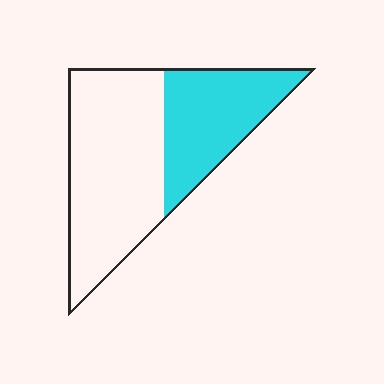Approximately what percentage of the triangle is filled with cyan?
Approximately 40%.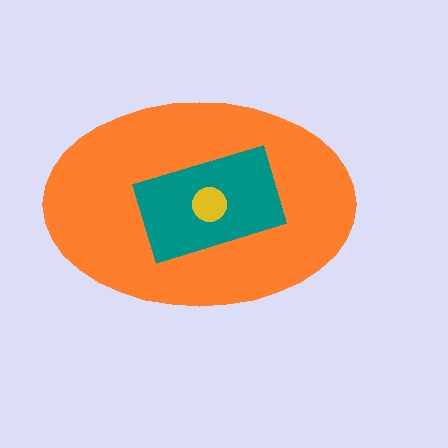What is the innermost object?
The yellow circle.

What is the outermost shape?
The orange ellipse.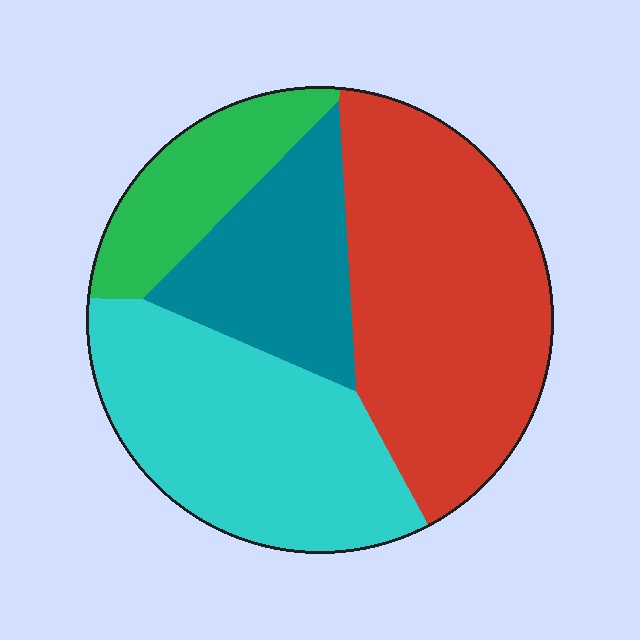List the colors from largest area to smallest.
From largest to smallest: red, cyan, teal, green.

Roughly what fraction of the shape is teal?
Teal takes up less than a quarter of the shape.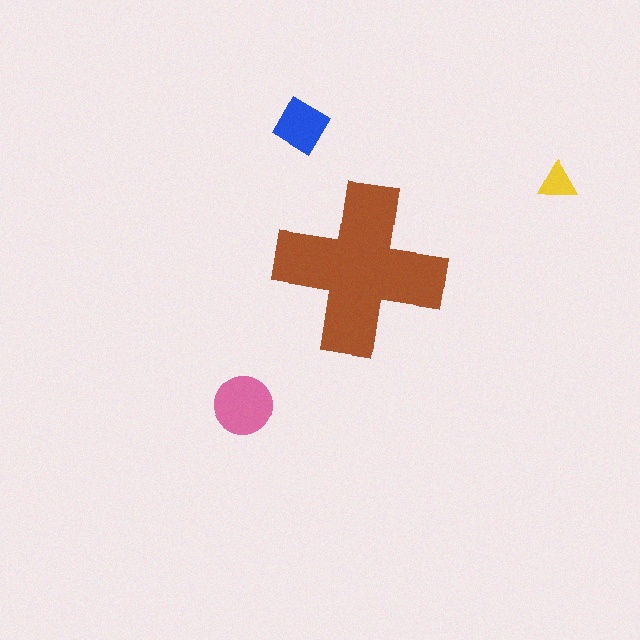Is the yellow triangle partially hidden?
No, the yellow triangle is fully visible.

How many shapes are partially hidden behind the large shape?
0 shapes are partially hidden.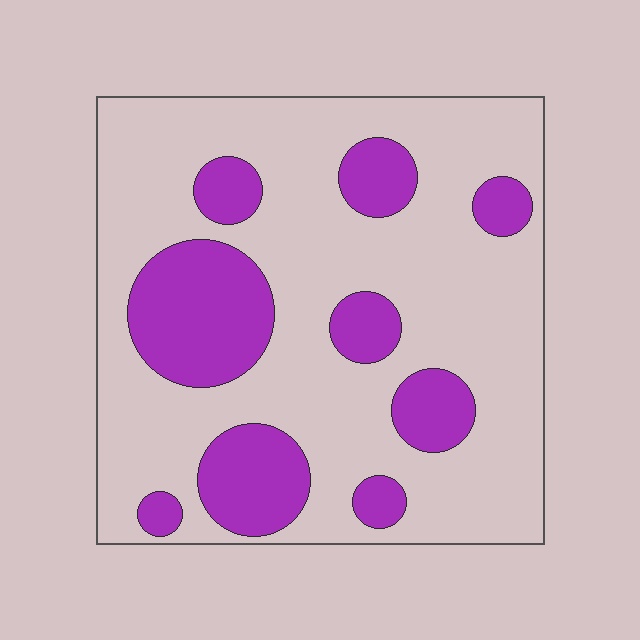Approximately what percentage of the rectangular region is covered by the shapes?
Approximately 25%.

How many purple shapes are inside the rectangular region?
9.